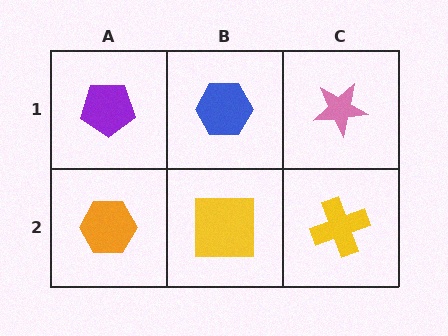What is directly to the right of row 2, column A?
A yellow square.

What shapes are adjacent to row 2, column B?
A blue hexagon (row 1, column B), an orange hexagon (row 2, column A), a yellow cross (row 2, column C).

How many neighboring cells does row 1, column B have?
3.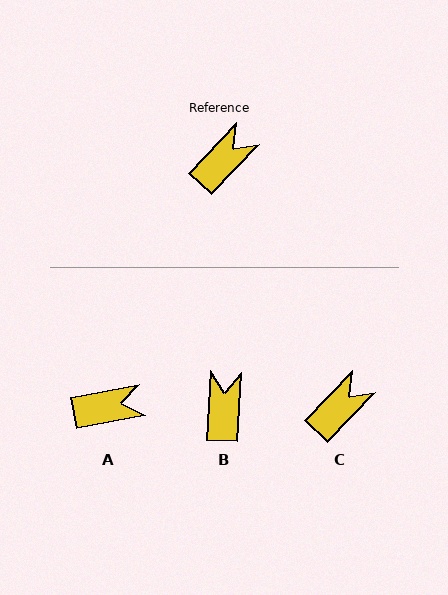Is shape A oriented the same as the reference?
No, it is off by about 36 degrees.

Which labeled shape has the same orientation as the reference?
C.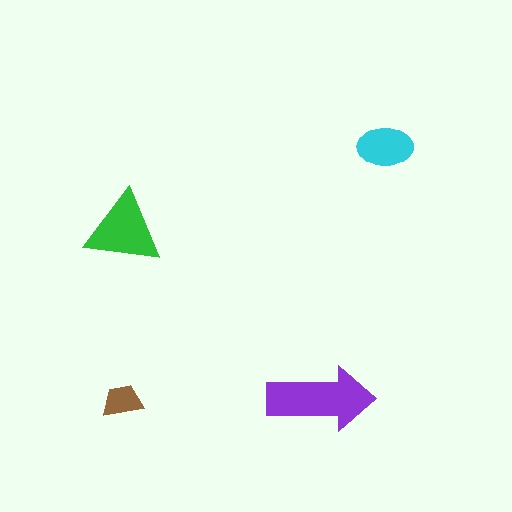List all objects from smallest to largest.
The brown trapezoid, the cyan ellipse, the green triangle, the purple arrow.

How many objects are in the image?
There are 4 objects in the image.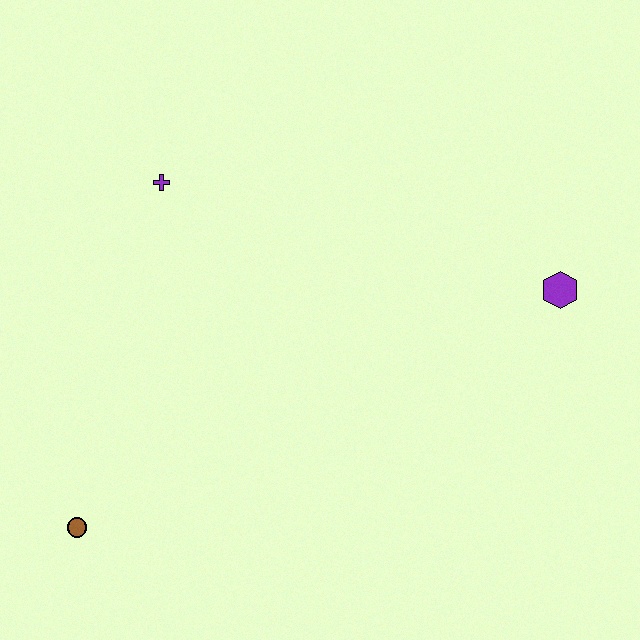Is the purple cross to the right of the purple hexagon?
No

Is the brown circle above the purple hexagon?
No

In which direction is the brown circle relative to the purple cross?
The brown circle is below the purple cross.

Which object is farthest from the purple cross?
The purple hexagon is farthest from the purple cross.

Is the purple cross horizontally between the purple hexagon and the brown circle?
Yes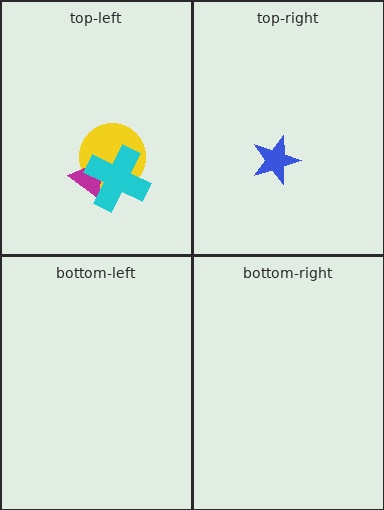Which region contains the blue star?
The top-right region.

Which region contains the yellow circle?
The top-left region.